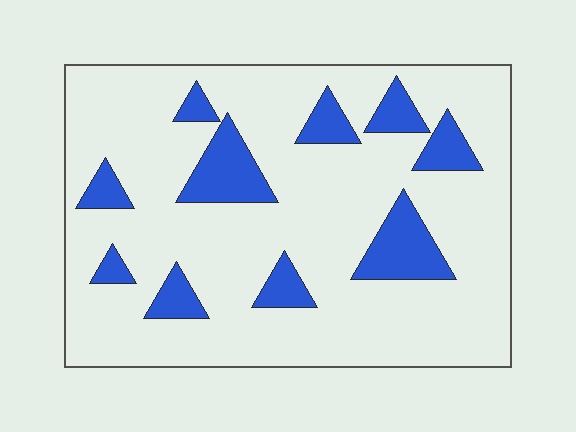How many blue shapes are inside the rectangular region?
10.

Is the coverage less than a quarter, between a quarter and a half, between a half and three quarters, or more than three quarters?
Less than a quarter.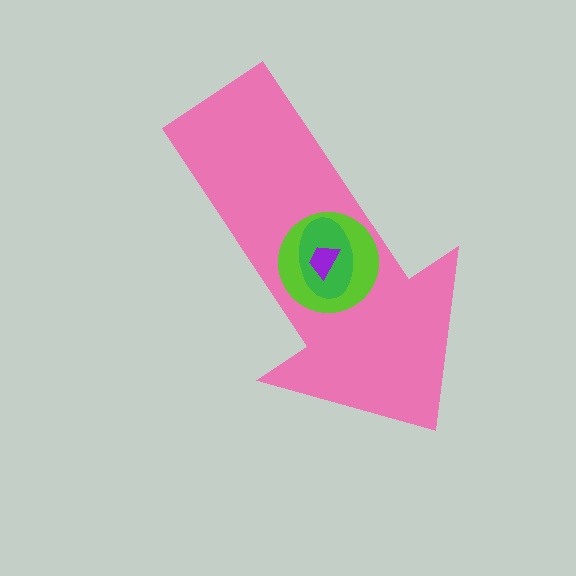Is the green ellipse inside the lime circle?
Yes.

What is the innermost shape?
The purple trapezoid.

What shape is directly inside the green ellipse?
The purple trapezoid.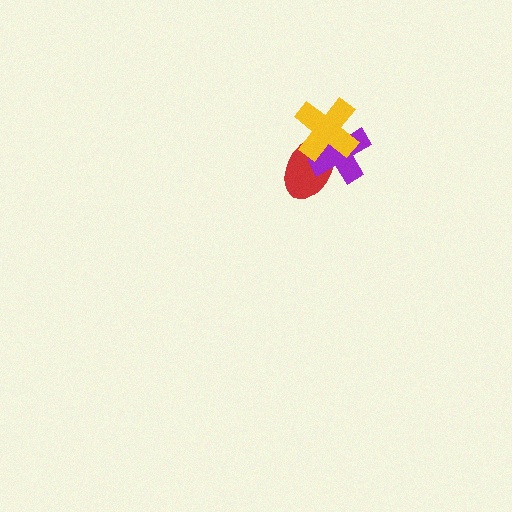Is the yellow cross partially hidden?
No, no other shape covers it.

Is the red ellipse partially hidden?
Yes, it is partially covered by another shape.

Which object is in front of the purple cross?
The yellow cross is in front of the purple cross.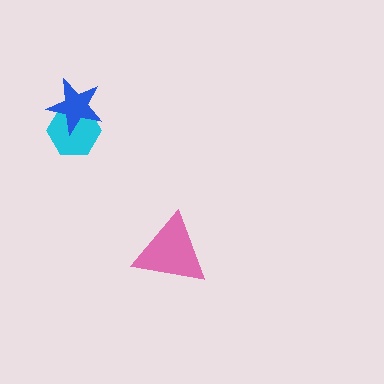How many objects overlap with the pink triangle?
0 objects overlap with the pink triangle.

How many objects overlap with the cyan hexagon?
1 object overlaps with the cyan hexagon.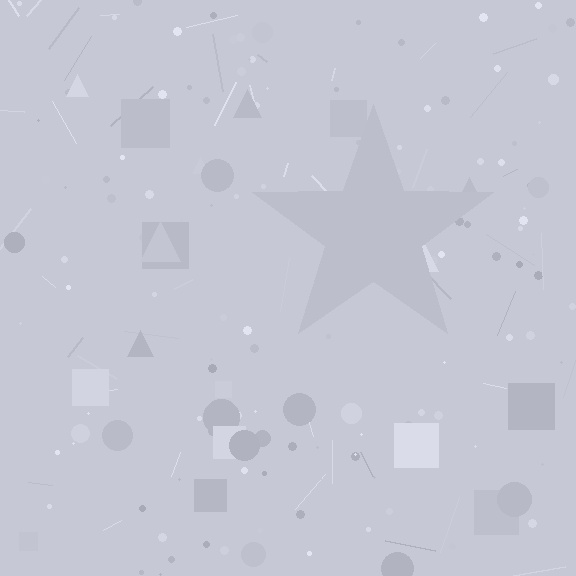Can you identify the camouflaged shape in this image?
The camouflaged shape is a star.